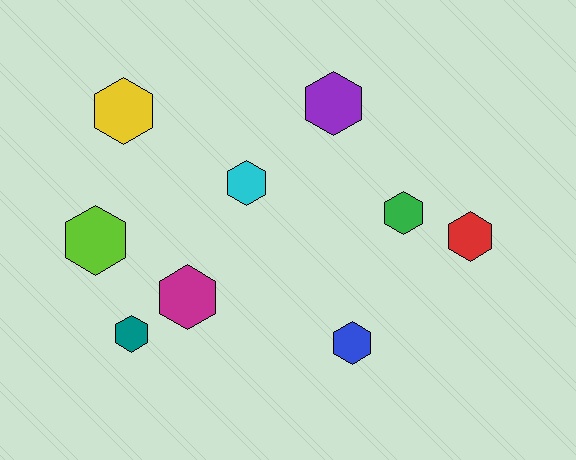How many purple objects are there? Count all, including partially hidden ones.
There is 1 purple object.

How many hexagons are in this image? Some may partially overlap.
There are 9 hexagons.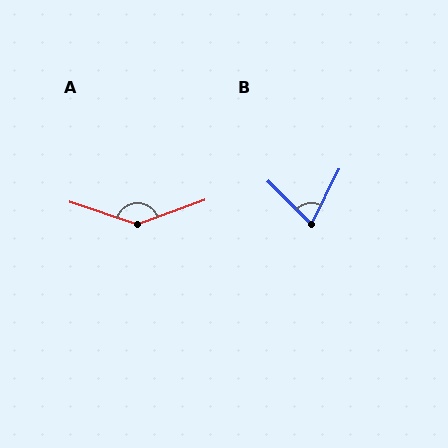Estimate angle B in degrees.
Approximately 71 degrees.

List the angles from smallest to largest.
B (71°), A (141°).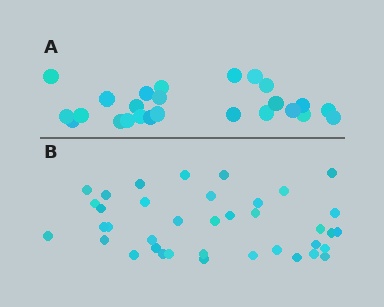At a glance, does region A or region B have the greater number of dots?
Region B (the bottom region) has more dots.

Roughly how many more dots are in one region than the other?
Region B has approximately 15 more dots than region A.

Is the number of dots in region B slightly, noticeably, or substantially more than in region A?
Region B has substantially more. The ratio is roughly 1.5 to 1.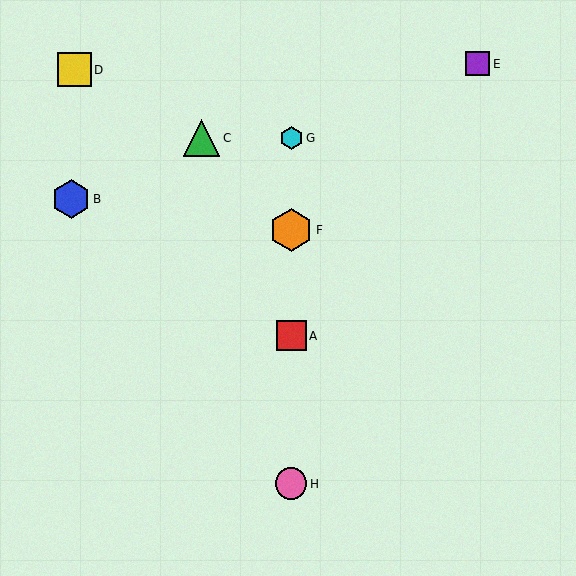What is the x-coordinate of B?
Object B is at x≈71.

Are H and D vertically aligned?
No, H is at x≈291 and D is at x≈74.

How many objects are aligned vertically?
4 objects (A, F, G, H) are aligned vertically.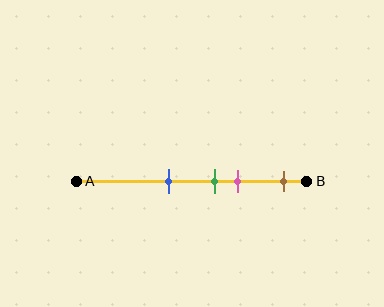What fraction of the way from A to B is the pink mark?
The pink mark is approximately 70% (0.7) of the way from A to B.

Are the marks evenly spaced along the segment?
No, the marks are not evenly spaced.